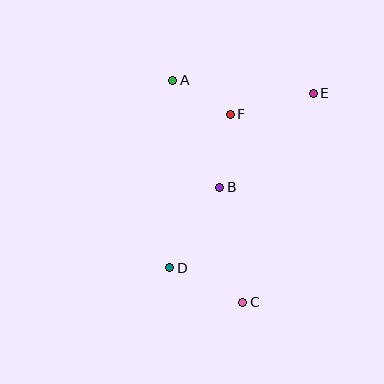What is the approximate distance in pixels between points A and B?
The distance between A and B is approximately 117 pixels.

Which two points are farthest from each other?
Points A and C are farthest from each other.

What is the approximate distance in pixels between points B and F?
The distance between B and F is approximately 74 pixels.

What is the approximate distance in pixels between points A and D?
The distance between A and D is approximately 187 pixels.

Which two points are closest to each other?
Points A and F are closest to each other.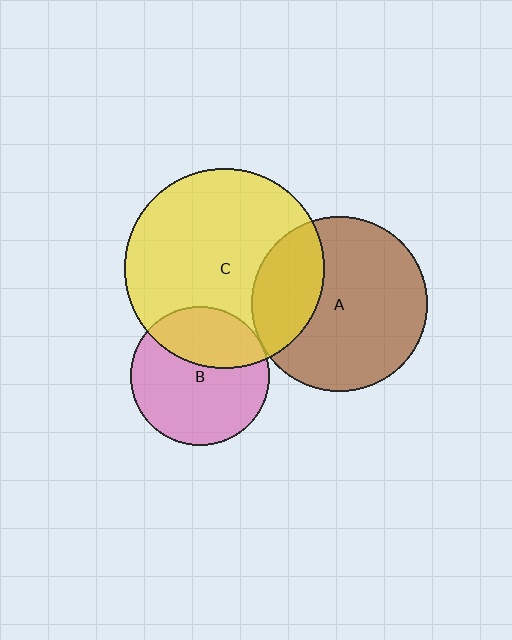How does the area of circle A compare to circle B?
Approximately 1.6 times.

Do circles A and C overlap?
Yes.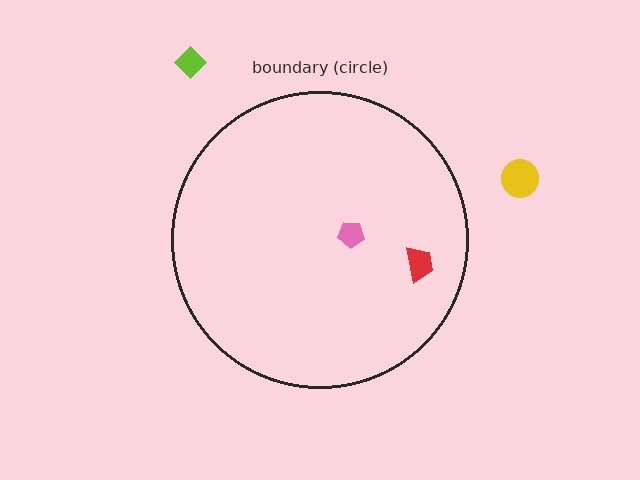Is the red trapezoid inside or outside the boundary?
Inside.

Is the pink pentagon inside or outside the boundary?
Inside.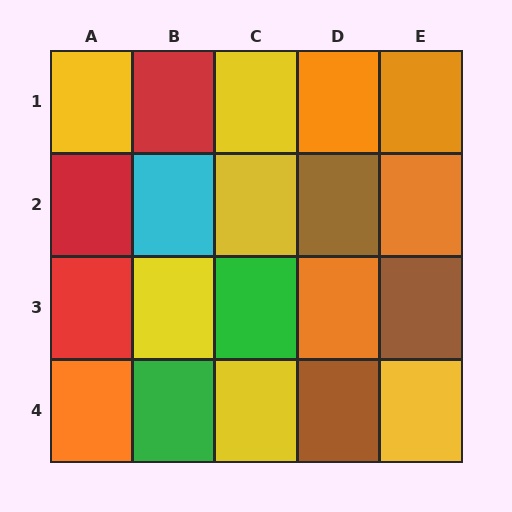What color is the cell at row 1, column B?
Red.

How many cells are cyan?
1 cell is cyan.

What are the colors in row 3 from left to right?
Red, yellow, green, orange, brown.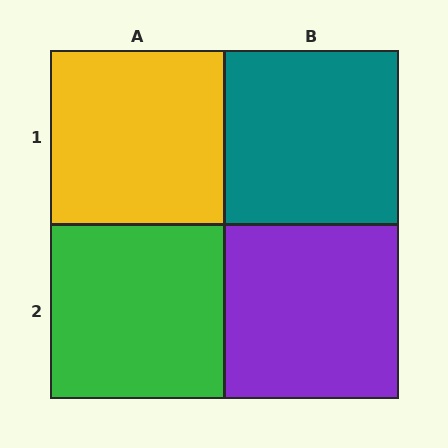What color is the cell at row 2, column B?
Purple.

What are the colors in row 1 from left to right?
Yellow, teal.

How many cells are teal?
1 cell is teal.